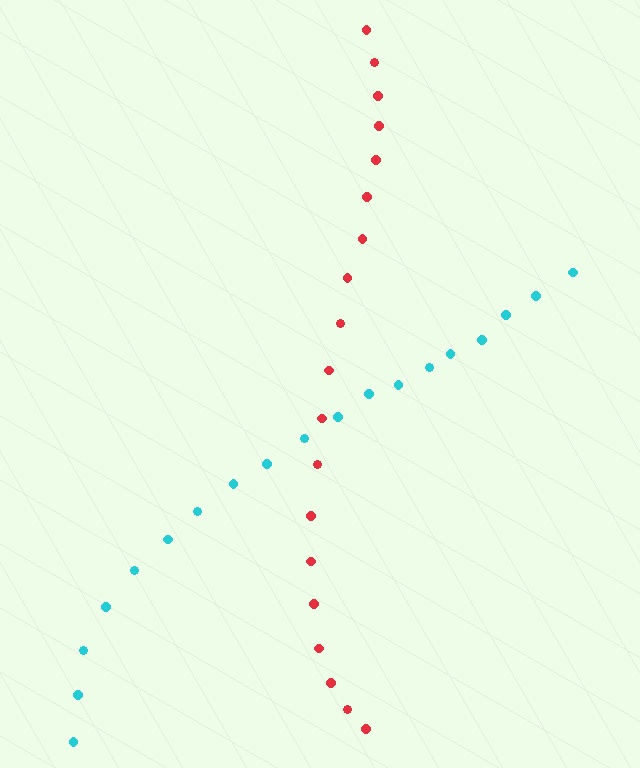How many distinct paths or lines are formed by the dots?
There are 2 distinct paths.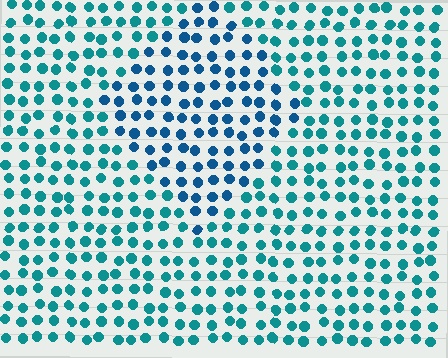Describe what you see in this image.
The image is filled with small teal elements in a uniform arrangement. A diamond-shaped region is visible where the elements are tinted to a slightly different hue, forming a subtle color boundary.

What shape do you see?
I see a diamond.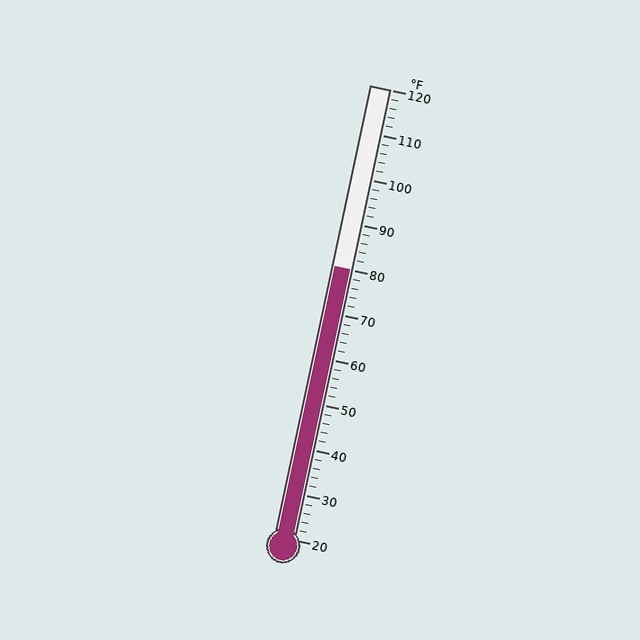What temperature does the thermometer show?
The thermometer shows approximately 80°F.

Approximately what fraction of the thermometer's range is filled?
The thermometer is filled to approximately 60% of its range.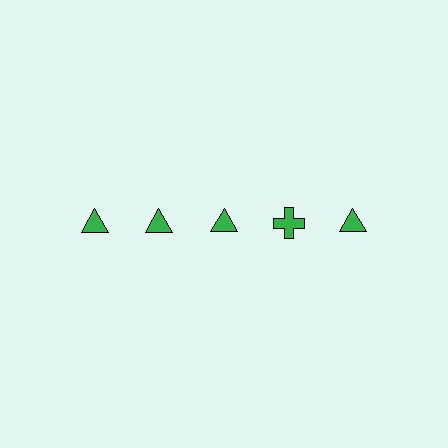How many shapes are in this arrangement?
There are 5 shapes arranged in a grid pattern.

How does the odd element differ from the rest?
It has a different shape: cross instead of triangle.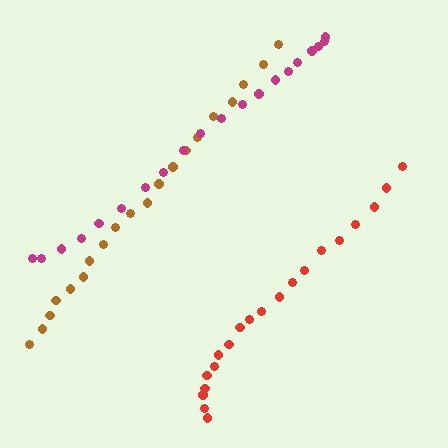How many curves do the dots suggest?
There are 3 distinct paths.